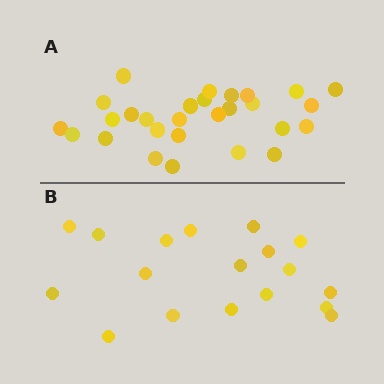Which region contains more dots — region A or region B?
Region A (the top region) has more dots.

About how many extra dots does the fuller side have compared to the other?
Region A has roughly 10 or so more dots than region B.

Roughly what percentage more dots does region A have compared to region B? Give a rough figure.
About 55% more.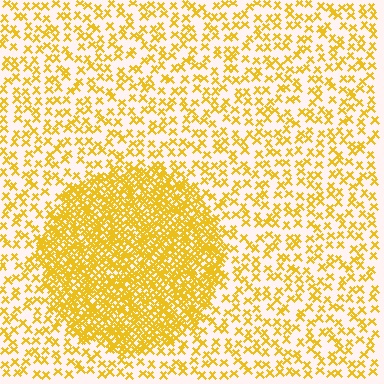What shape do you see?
I see a circle.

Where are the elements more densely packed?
The elements are more densely packed inside the circle boundary.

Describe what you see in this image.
The image contains small yellow elements arranged at two different densities. A circle-shaped region is visible where the elements are more densely packed than the surrounding area.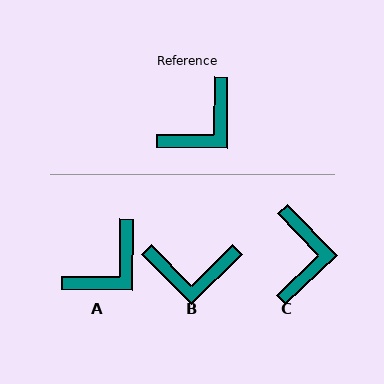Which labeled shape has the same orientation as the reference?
A.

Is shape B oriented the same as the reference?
No, it is off by about 45 degrees.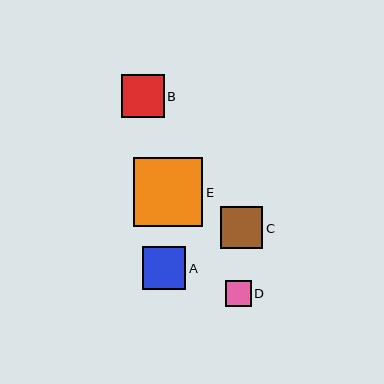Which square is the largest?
Square E is the largest with a size of approximately 70 pixels.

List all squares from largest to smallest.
From largest to smallest: E, A, B, C, D.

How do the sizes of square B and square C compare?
Square B and square C are approximately the same size.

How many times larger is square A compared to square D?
Square A is approximately 1.7 times the size of square D.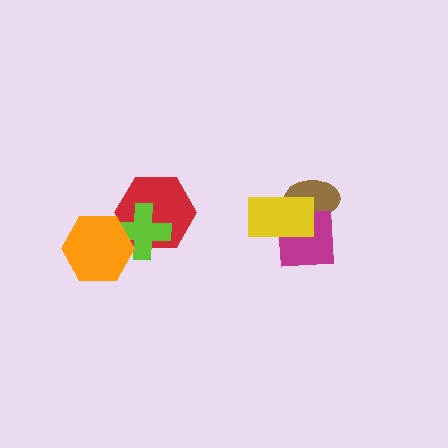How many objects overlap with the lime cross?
2 objects overlap with the lime cross.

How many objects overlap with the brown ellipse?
2 objects overlap with the brown ellipse.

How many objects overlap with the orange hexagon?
2 objects overlap with the orange hexagon.